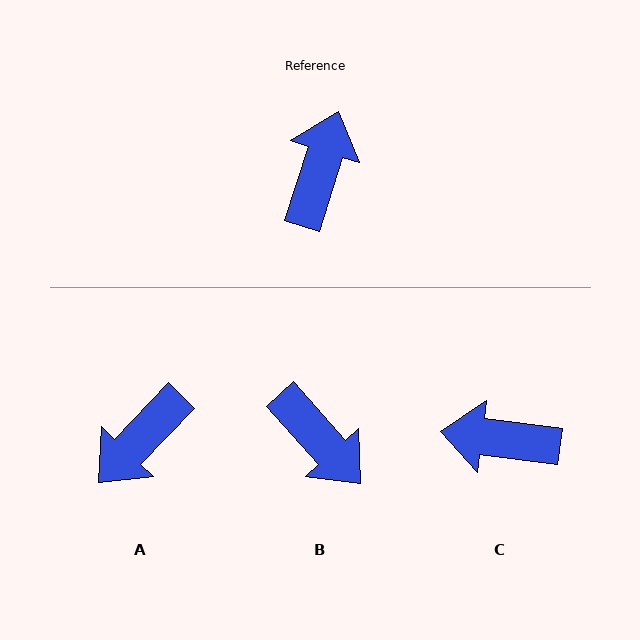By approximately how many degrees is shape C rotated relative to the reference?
Approximately 100 degrees counter-clockwise.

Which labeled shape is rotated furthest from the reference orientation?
A, about 153 degrees away.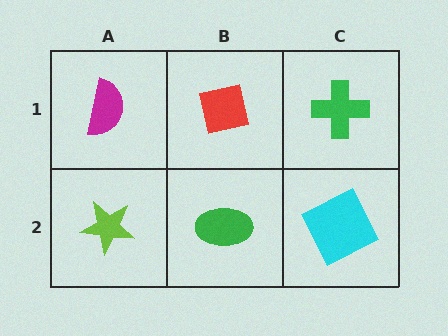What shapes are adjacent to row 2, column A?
A magenta semicircle (row 1, column A), a green ellipse (row 2, column B).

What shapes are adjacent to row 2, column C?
A green cross (row 1, column C), a green ellipse (row 2, column B).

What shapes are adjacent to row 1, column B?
A green ellipse (row 2, column B), a magenta semicircle (row 1, column A), a green cross (row 1, column C).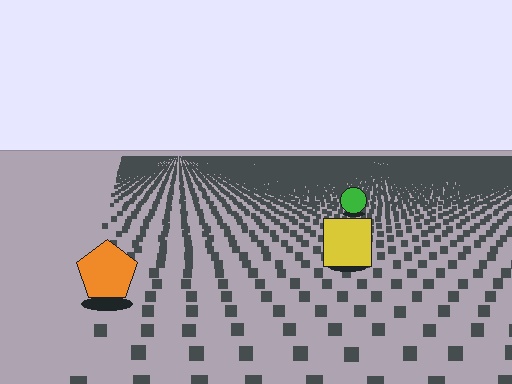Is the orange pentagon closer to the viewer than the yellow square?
Yes. The orange pentagon is closer — you can tell from the texture gradient: the ground texture is coarser near it.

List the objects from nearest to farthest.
From nearest to farthest: the orange pentagon, the yellow square, the green circle.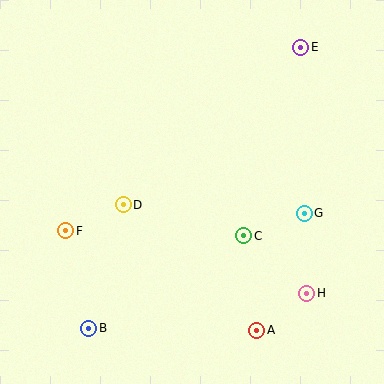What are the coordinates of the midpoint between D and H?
The midpoint between D and H is at (215, 249).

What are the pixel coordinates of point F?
Point F is at (66, 231).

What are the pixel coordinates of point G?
Point G is at (304, 213).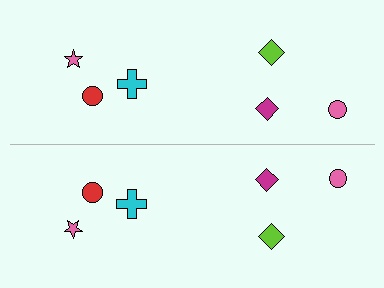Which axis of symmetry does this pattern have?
The pattern has a horizontal axis of symmetry running through the center of the image.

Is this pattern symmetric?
Yes, this pattern has bilateral (reflection) symmetry.